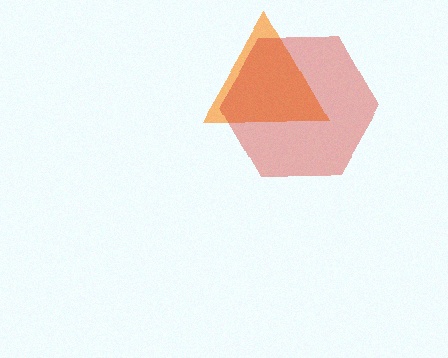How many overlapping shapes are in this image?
There are 2 overlapping shapes in the image.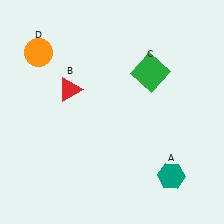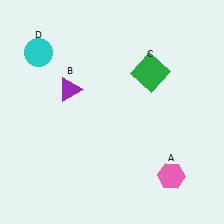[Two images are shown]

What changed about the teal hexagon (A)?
In Image 1, A is teal. In Image 2, it changed to pink.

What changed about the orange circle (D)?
In Image 1, D is orange. In Image 2, it changed to cyan.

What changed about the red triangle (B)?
In Image 1, B is red. In Image 2, it changed to purple.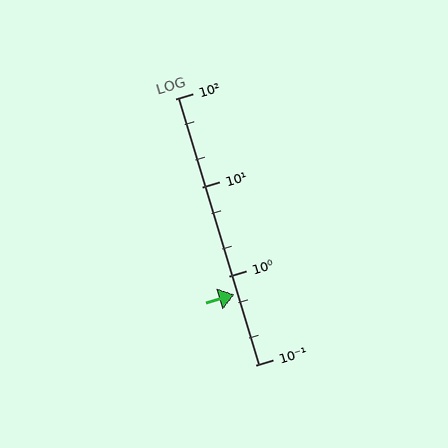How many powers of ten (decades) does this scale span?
The scale spans 3 decades, from 0.1 to 100.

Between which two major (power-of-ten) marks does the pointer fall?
The pointer is between 0.1 and 1.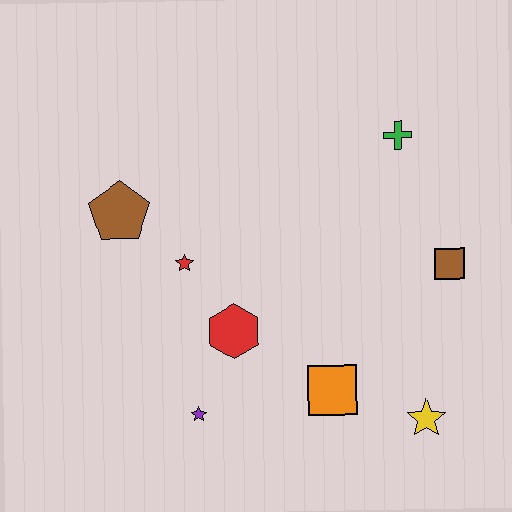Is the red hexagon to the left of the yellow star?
Yes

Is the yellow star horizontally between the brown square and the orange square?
Yes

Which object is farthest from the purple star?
The green cross is farthest from the purple star.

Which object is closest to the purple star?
The red hexagon is closest to the purple star.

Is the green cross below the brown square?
No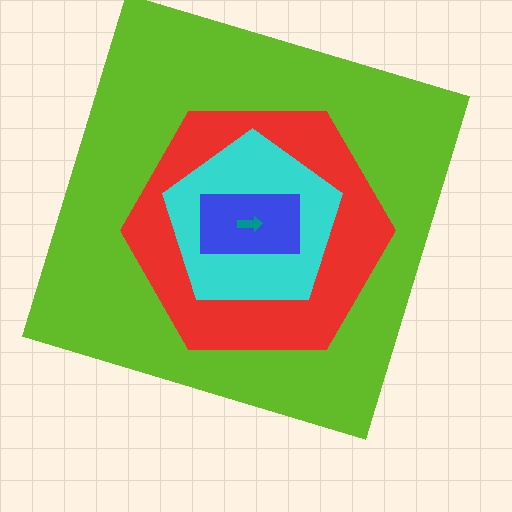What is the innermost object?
The teal arrow.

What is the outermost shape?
The lime square.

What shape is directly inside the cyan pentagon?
The blue rectangle.